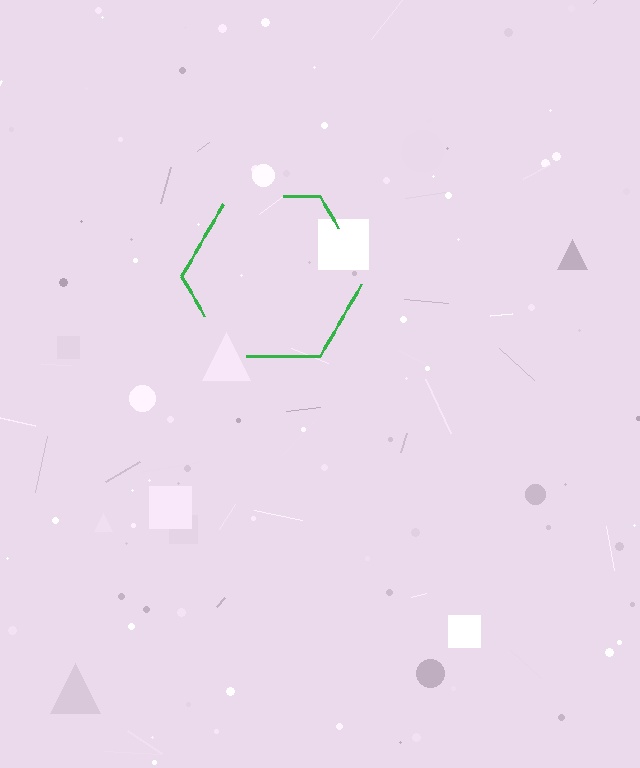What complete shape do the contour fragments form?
The contour fragments form a hexagon.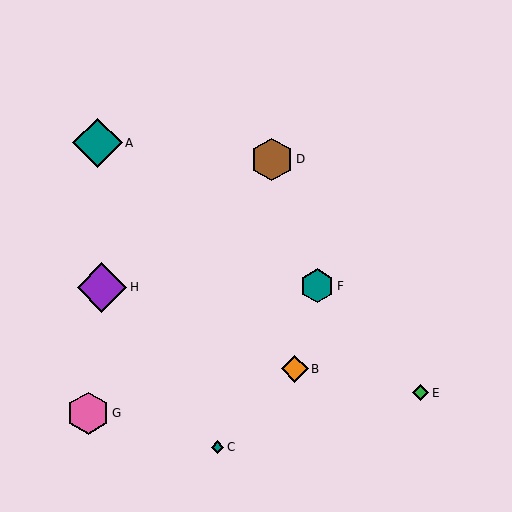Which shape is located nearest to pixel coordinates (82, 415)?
The pink hexagon (labeled G) at (88, 413) is nearest to that location.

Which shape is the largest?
The purple diamond (labeled H) is the largest.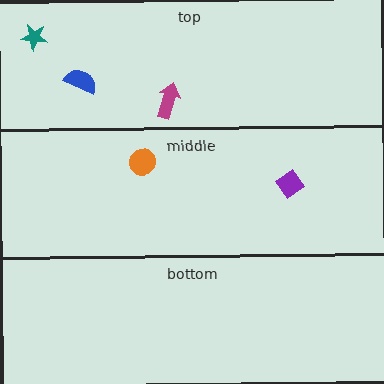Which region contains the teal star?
The top region.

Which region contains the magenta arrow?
The top region.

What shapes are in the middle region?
The orange circle, the purple diamond.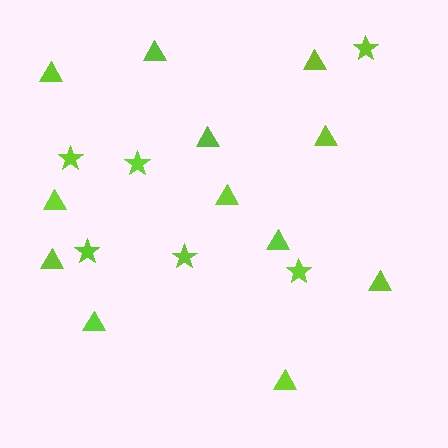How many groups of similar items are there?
There are 2 groups: one group of stars (6) and one group of triangles (12).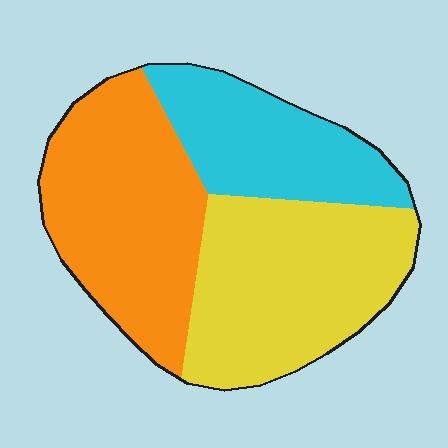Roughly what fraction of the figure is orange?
Orange covers 37% of the figure.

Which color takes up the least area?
Cyan, at roughly 25%.